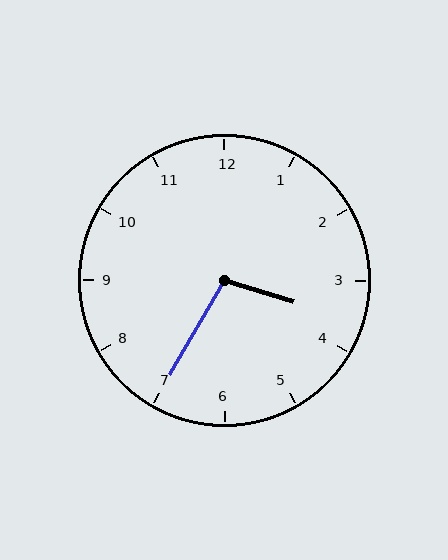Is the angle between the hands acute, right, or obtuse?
It is obtuse.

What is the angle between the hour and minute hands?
Approximately 102 degrees.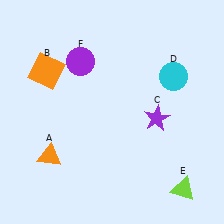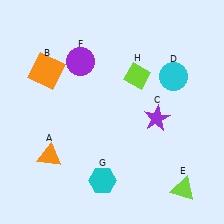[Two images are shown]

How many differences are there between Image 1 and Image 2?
There are 2 differences between the two images.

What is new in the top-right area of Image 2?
A lime diamond (H) was added in the top-right area of Image 2.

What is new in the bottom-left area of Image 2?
A cyan hexagon (G) was added in the bottom-left area of Image 2.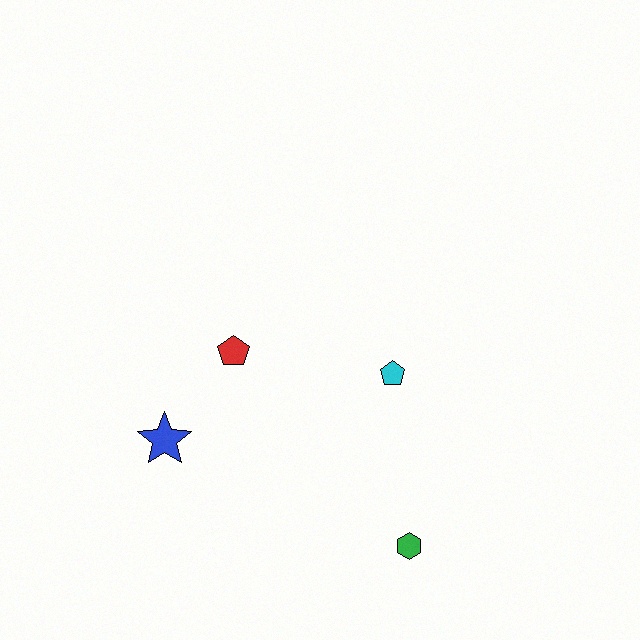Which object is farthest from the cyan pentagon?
The blue star is farthest from the cyan pentagon.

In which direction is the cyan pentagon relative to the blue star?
The cyan pentagon is to the right of the blue star.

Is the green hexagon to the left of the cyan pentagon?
No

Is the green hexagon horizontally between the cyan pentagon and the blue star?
No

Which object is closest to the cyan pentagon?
The red pentagon is closest to the cyan pentagon.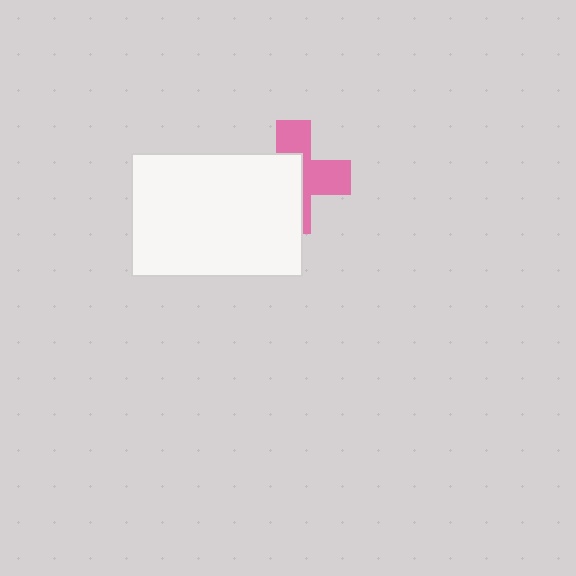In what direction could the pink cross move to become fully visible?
The pink cross could move toward the upper-right. That would shift it out from behind the white rectangle entirely.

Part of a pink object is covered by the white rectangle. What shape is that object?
It is a cross.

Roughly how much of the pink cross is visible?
About half of it is visible (roughly 48%).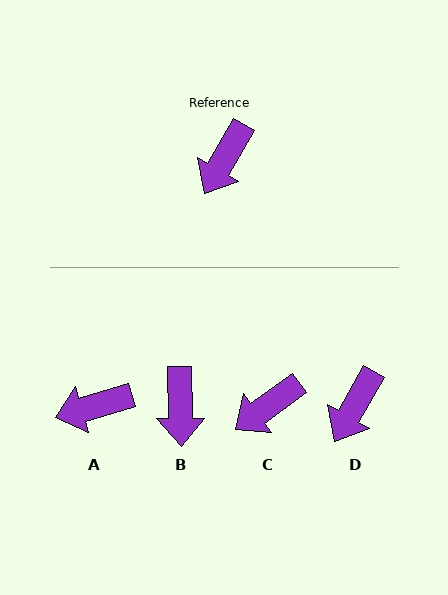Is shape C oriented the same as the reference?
No, it is off by about 25 degrees.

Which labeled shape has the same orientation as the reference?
D.